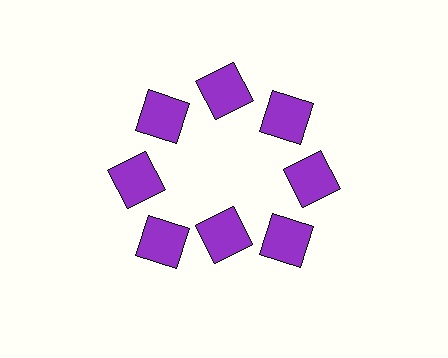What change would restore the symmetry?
The symmetry would be restored by moving it outward, back onto the ring so that all 8 squares sit at equal angles and equal distance from the center.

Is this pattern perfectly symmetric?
No. The 8 purple squares are arranged in a ring, but one element near the 6 o'clock position is pulled inward toward the center, breaking the 8-fold rotational symmetry.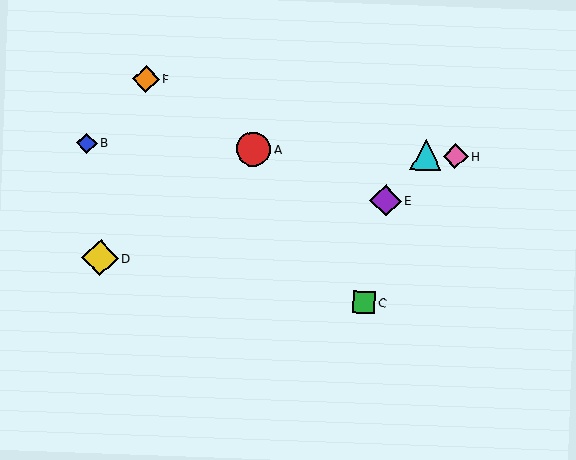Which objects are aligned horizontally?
Objects A, B, G, H are aligned horizontally.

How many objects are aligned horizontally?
4 objects (A, B, G, H) are aligned horizontally.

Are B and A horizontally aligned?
Yes, both are at y≈143.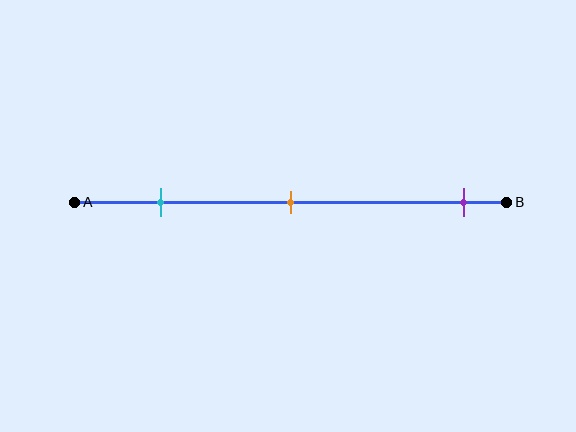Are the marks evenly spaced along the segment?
No, the marks are not evenly spaced.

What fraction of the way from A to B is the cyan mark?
The cyan mark is approximately 20% (0.2) of the way from A to B.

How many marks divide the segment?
There are 3 marks dividing the segment.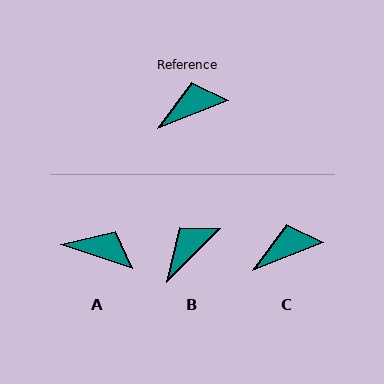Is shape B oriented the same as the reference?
No, it is off by about 24 degrees.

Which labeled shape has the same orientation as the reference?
C.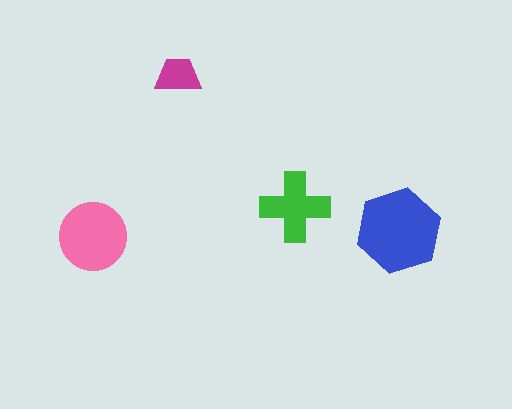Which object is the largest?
The blue hexagon.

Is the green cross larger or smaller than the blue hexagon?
Smaller.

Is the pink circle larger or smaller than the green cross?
Larger.